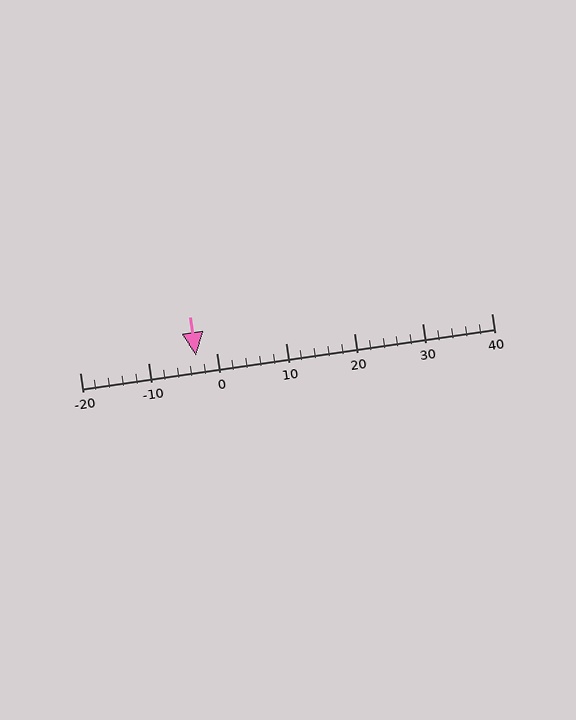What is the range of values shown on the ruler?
The ruler shows values from -20 to 40.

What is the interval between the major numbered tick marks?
The major tick marks are spaced 10 units apart.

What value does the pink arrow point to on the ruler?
The pink arrow points to approximately -3.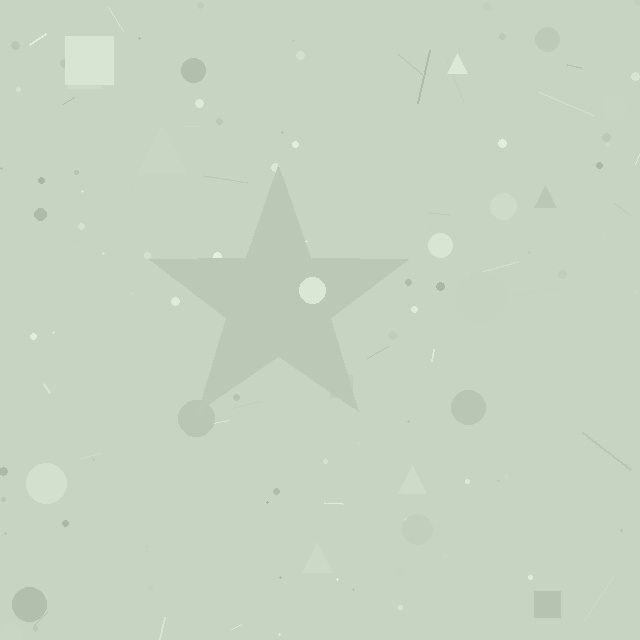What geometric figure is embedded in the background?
A star is embedded in the background.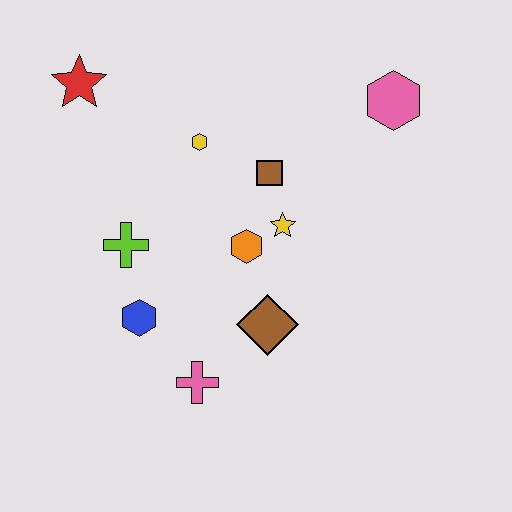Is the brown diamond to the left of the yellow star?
Yes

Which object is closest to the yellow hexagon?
The brown square is closest to the yellow hexagon.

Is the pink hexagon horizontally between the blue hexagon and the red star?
No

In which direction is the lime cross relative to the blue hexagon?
The lime cross is above the blue hexagon.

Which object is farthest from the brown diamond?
The red star is farthest from the brown diamond.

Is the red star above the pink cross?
Yes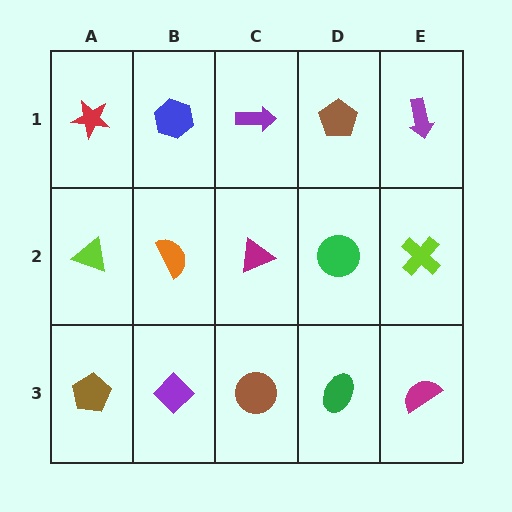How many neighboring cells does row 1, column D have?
3.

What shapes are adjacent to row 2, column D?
A brown pentagon (row 1, column D), a green ellipse (row 3, column D), a magenta triangle (row 2, column C), a lime cross (row 2, column E).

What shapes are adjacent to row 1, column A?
A lime triangle (row 2, column A), a blue hexagon (row 1, column B).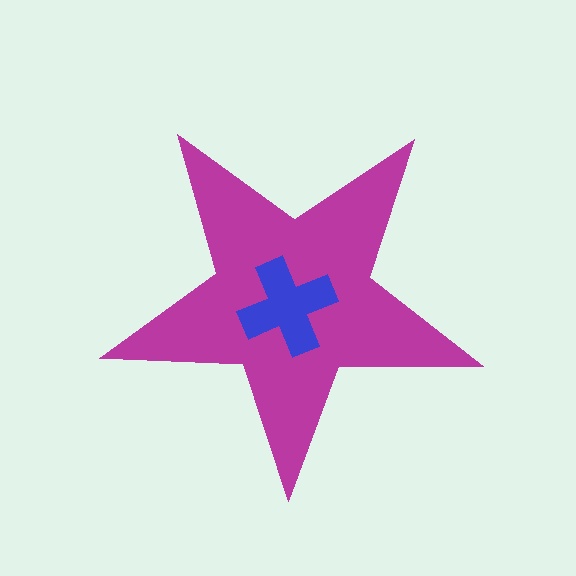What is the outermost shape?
The magenta star.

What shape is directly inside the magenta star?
The blue cross.